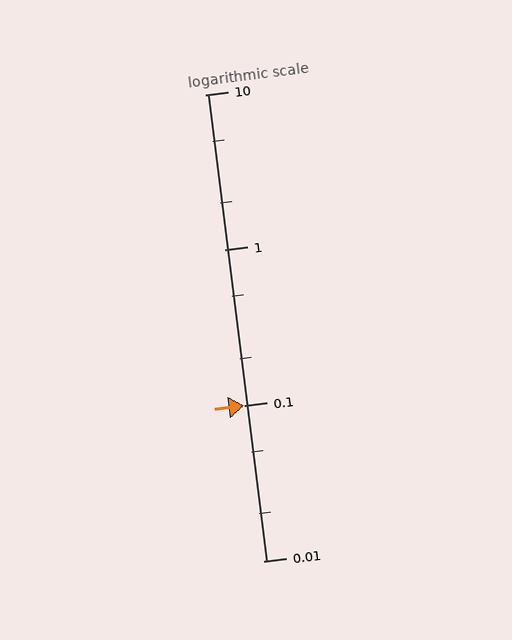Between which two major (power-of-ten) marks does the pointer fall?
The pointer is between 0.1 and 1.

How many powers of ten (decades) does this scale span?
The scale spans 3 decades, from 0.01 to 10.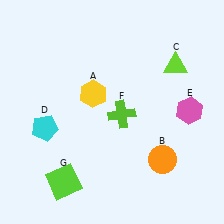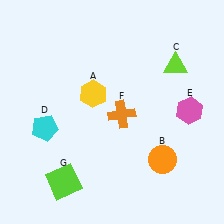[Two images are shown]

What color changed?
The cross (F) changed from lime in Image 1 to orange in Image 2.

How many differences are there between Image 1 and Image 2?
There is 1 difference between the two images.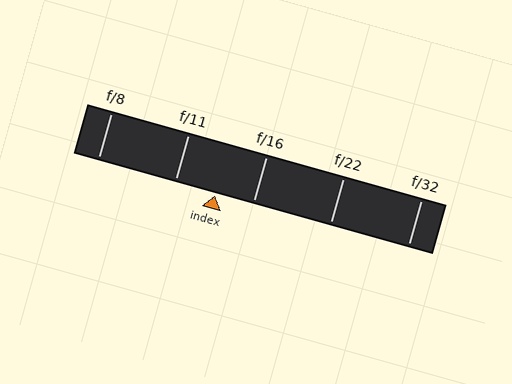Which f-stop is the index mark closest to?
The index mark is closest to f/16.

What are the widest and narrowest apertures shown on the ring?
The widest aperture shown is f/8 and the narrowest is f/32.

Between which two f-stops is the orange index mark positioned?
The index mark is between f/11 and f/16.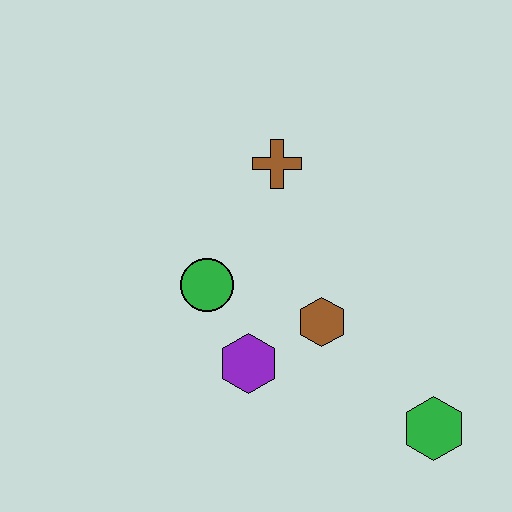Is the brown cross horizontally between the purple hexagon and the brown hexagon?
Yes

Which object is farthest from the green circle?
The green hexagon is farthest from the green circle.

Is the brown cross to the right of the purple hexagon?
Yes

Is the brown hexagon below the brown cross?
Yes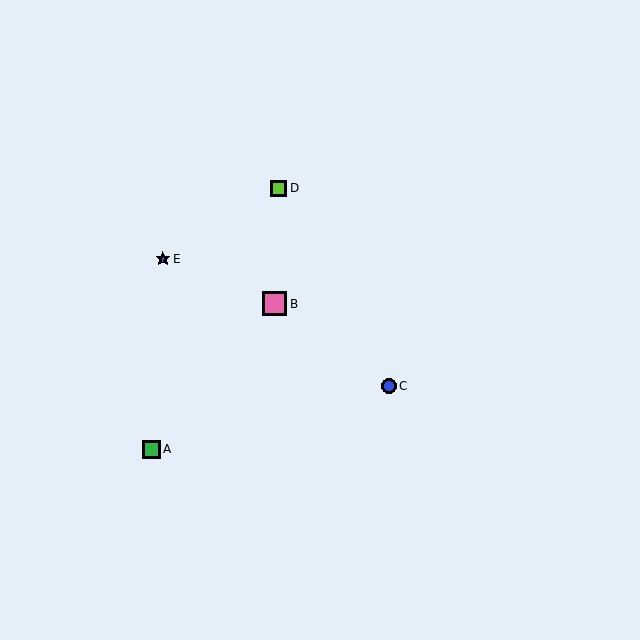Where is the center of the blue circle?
The center of the blue circle is at (389, 386).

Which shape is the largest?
The pink square (labeled B) is the largest.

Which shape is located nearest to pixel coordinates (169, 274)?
The purple star (labeled E) at (163, 259) is nearest to that location.